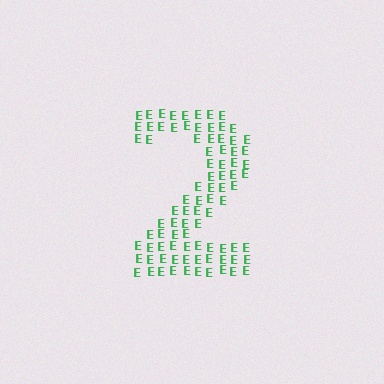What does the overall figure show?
The overall figure shows the digit 2.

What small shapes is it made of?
It is made of small letter E's.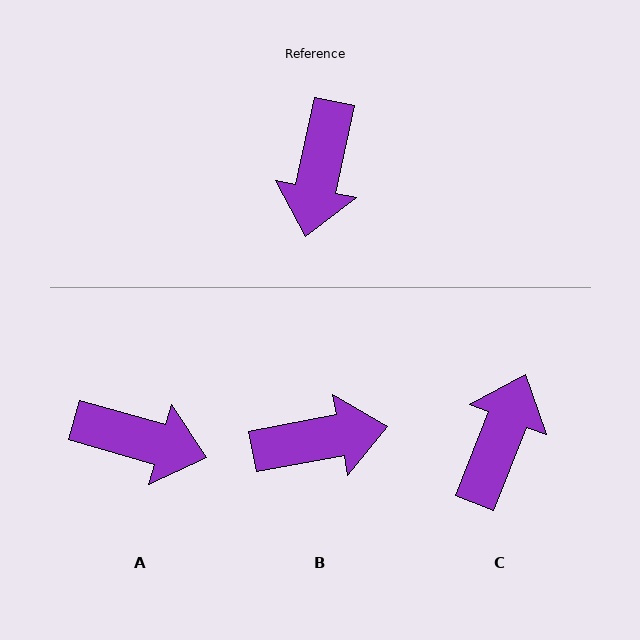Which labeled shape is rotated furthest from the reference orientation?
C, about 170 degrees away.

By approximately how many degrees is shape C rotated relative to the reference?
Approximately 170 degrees counter-clockwise.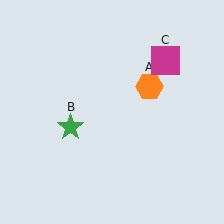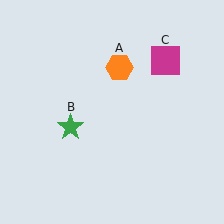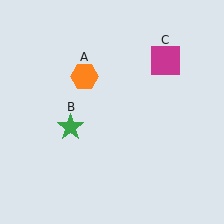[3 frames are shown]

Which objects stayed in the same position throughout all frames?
Green star (object B) and magenta square (object C) remained stationary.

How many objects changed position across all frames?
1 object changed position: orange hexagon (object A).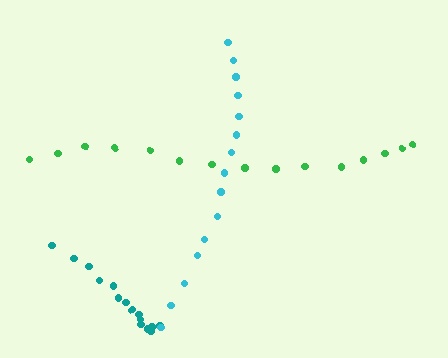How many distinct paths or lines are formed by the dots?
There are 3 distinct paths.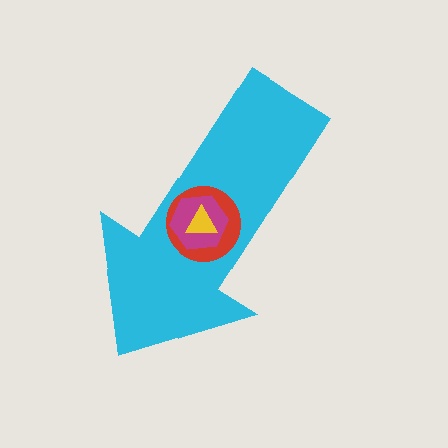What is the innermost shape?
The yellow triangle.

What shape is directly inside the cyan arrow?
The red circle.